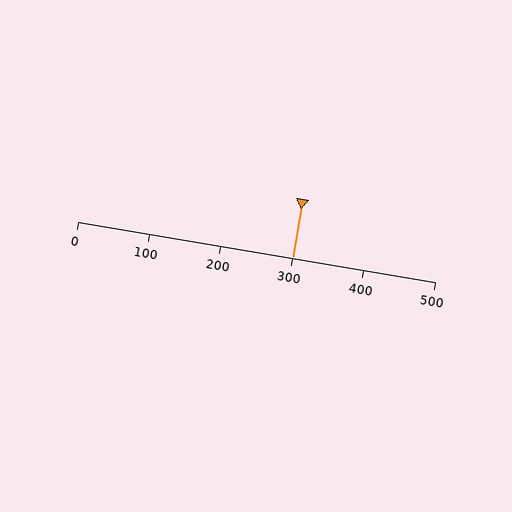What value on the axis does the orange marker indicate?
The marker indicates approximately 300.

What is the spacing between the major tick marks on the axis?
The major ticks are spaced 100 apart.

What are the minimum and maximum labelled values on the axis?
The axis runs from 0 to 500.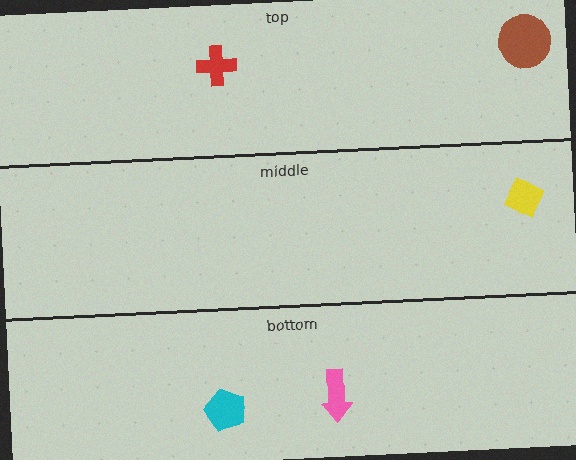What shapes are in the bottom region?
The pink arrow, the cyan pentagon.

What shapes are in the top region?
The red cross, the brown circle.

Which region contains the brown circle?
The top region.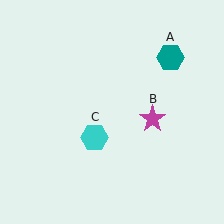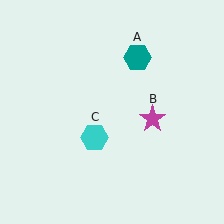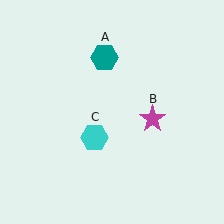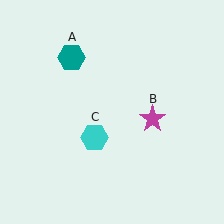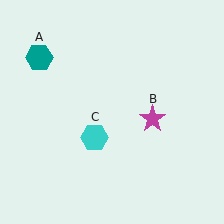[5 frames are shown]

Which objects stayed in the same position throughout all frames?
Magenta star (object B) and cyan hexagon (object C) remained stationary.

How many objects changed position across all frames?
1 object changed position: teal hexagon (object A).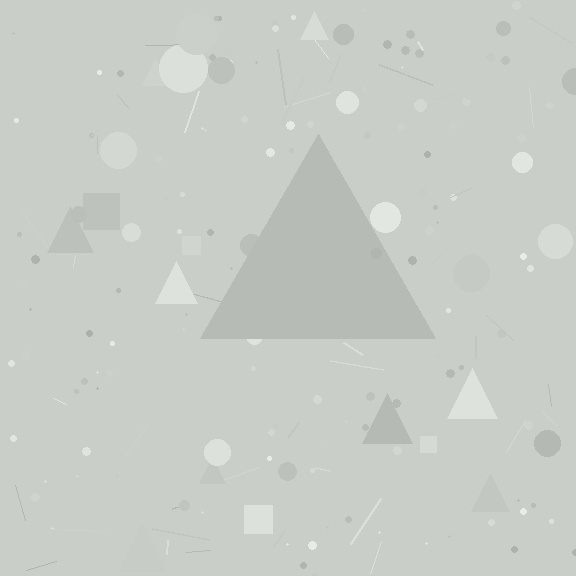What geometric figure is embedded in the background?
A triangle is embedded in the background.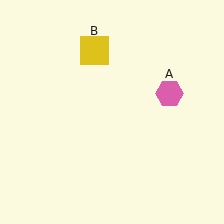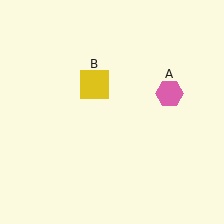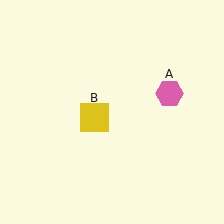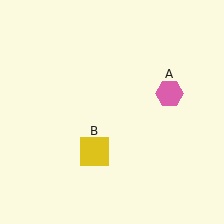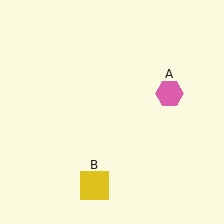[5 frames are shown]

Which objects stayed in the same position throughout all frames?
Pink hexagon (object A) remained stationary.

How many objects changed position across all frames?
1 object changed position: yellow square (object B).